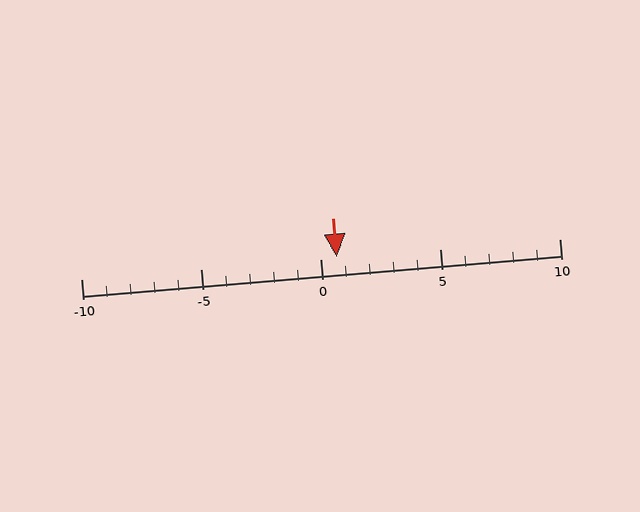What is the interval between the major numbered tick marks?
The major tick marks are spaced 5 units apart.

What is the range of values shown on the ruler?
The ruler shows values from -10 to 10.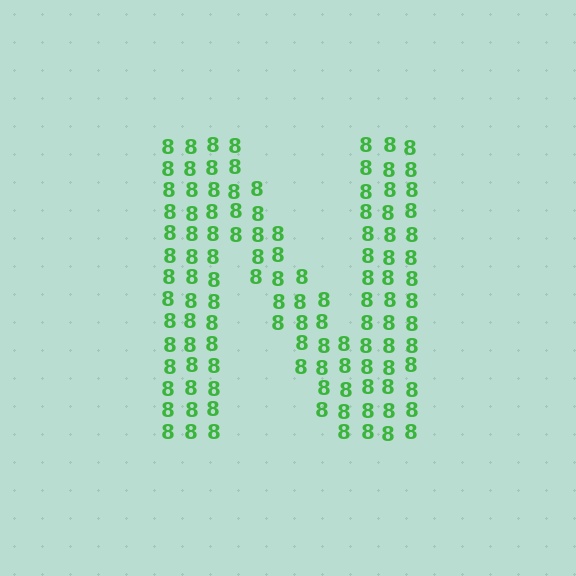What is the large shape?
The large shape is the letter N.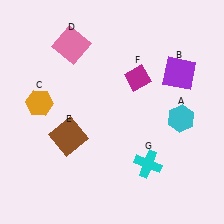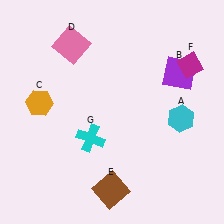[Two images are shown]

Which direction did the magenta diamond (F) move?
The magenta diamond (F) moved right.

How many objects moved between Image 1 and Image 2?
3 objects moved between the two images.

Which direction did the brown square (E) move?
The brown square (E) moved down.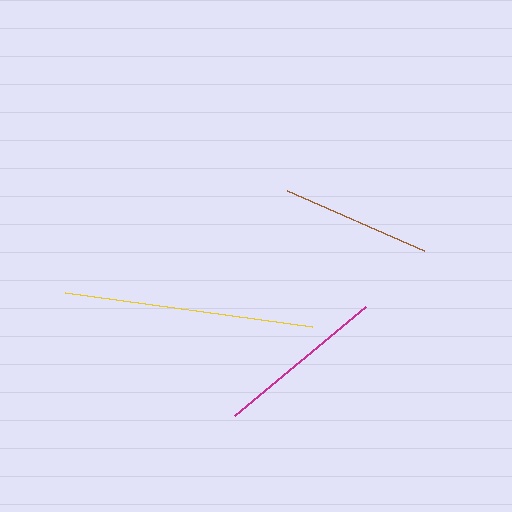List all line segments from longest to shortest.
From longest to shortest: yellow, magenta, brown.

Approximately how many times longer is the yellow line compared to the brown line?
The yellow line is approximately 1.7 times the length of the brown line.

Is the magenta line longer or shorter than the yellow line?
The yellow line is longer than the magenta line.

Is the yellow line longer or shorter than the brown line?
The yellow line is longer than the brown line.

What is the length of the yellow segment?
The yellow segment is approximately 250 pixels long.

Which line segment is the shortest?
The brown line is the shortest at approximately 150 pixels.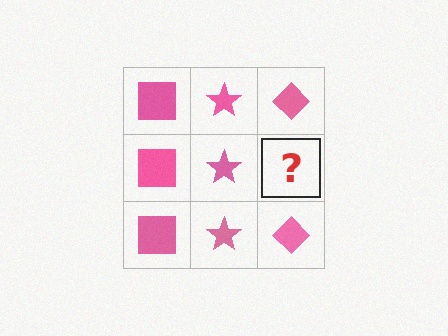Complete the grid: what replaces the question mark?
The question mark should be replaced with a pink diamond.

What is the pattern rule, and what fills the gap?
The rule is that each column has a consistent shape. The gap should be filled with a pink diamond.